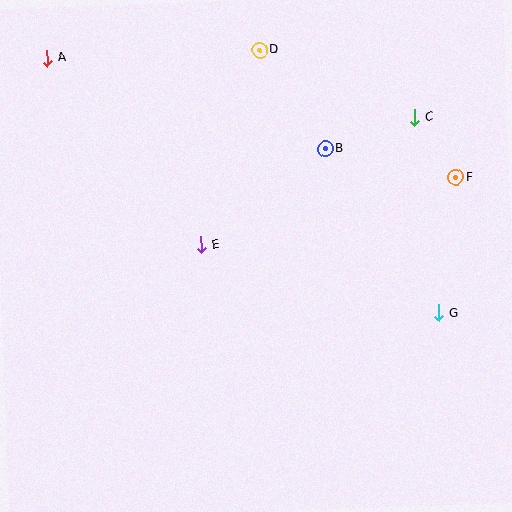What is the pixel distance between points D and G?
The distance between D and G is 319 pixels.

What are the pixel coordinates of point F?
Point F is at (456, 178).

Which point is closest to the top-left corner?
Point A is closest to the top-left corner.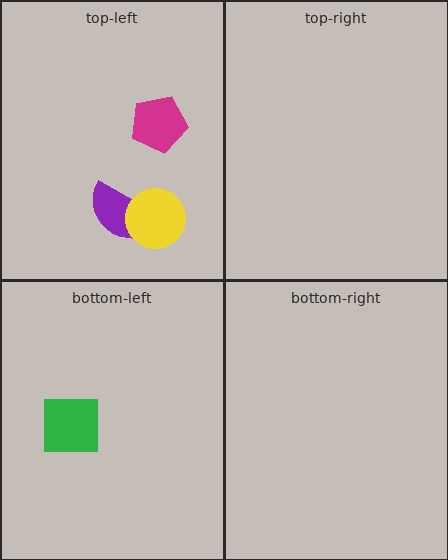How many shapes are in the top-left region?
3.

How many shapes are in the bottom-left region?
1.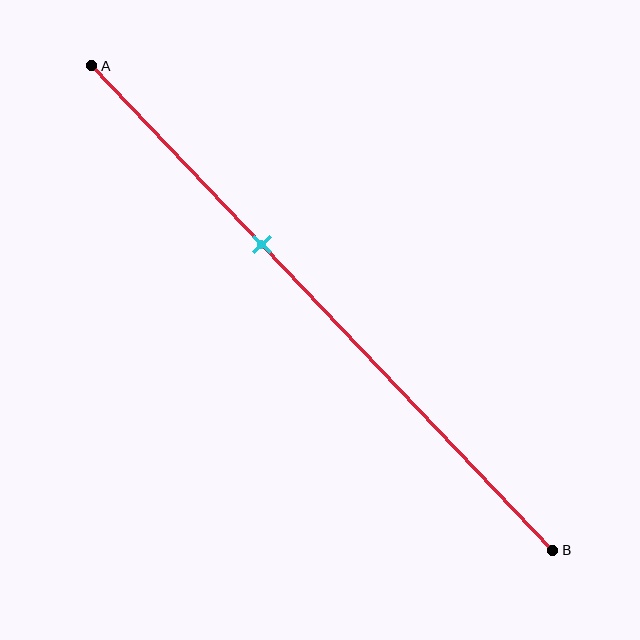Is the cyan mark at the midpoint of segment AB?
No, the mark is at about 35% from A, not at the 50% midpoint.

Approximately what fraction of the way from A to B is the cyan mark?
The cyan mark is approximately 35% of the way from A to B.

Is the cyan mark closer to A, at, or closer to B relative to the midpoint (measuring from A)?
The cyan mark is closer to point A than the midpoint of segment AB.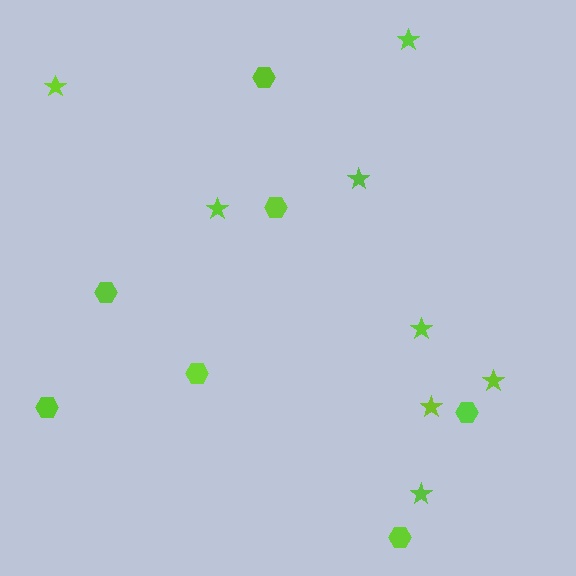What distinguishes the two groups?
There are 2 groups: one group of stars (8) and one group of hexagons (7).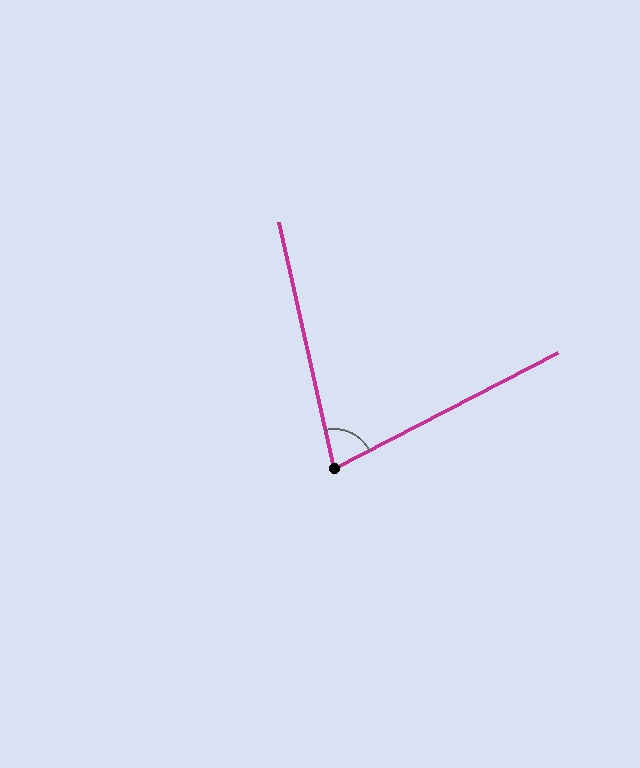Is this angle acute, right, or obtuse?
It is acute.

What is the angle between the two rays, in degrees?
Approximately 75 degrees.